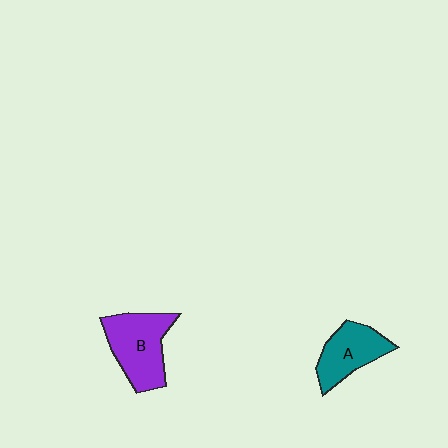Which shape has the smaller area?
Shape A (teal).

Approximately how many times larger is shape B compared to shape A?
Approximately 1.3 times.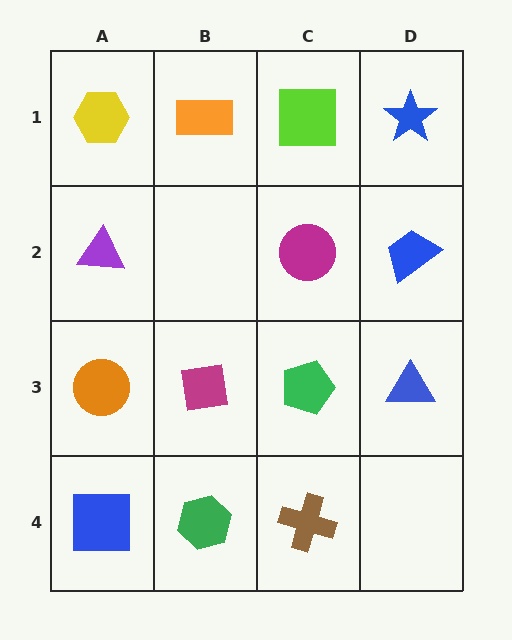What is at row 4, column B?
A green hexagon.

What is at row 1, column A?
A yellow hexagon.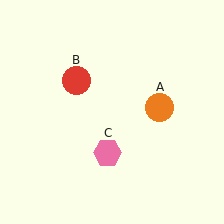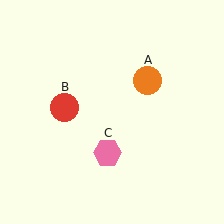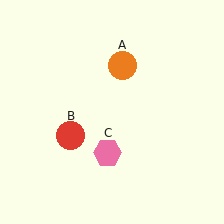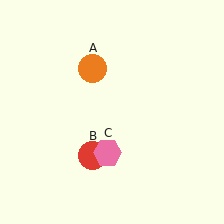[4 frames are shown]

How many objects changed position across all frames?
2 objects changed position: orange circle (object A), red circle (object B).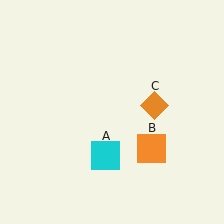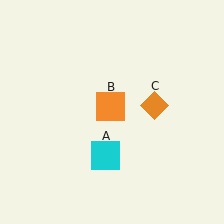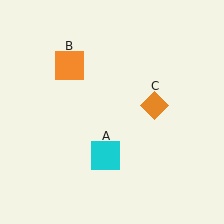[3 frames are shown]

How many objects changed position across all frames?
1 object changed position: orange square (object B).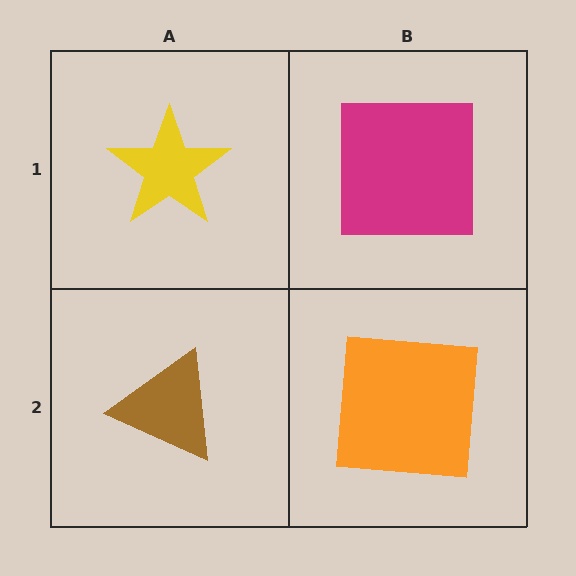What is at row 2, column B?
An orange square.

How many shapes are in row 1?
2 shapes.